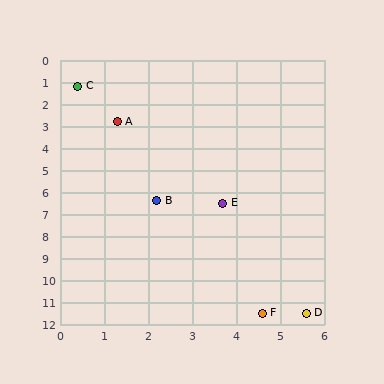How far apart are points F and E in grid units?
Points F and E are about 5.1 grid units apart.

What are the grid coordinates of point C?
Point C is at approximately (0.4, 1.2).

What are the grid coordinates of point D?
Point D is at approximately (5.6, 11.5).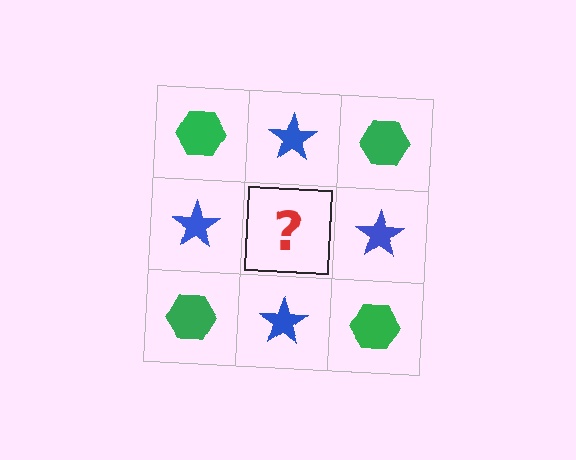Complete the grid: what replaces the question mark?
The question mark should be replaced with a green hexagon.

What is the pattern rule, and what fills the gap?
The rule is that it alternates green hexagon and blue star in a checkerboard pattern. The gap should be filled with a green hexagon.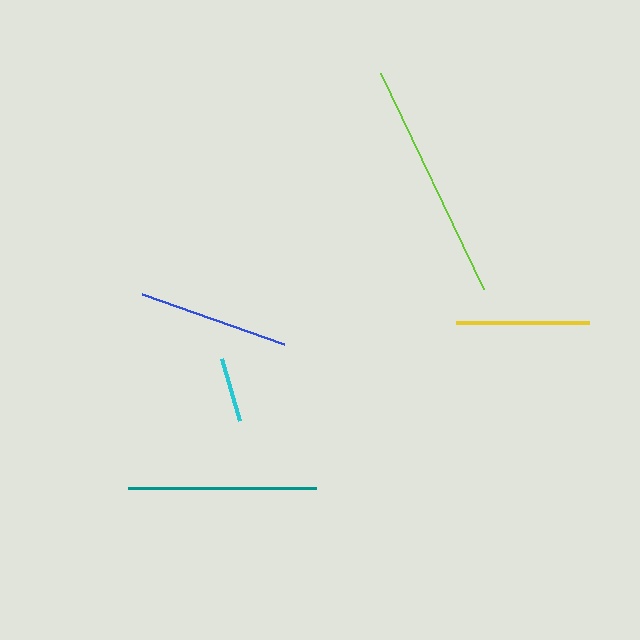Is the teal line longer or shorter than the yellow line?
The teal line is longer than the yellow line.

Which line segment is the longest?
The lime line is the longest at approximately 240 pixels.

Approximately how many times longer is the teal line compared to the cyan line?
The teal line is approximately 2.9 times the length of the cyan line.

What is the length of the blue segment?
The blue segment is approximately 151 pixels long.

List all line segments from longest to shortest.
From longest to shortest: lime, teal, blue, yellow, cyan.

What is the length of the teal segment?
The teal segment is approximately 188 pixels long.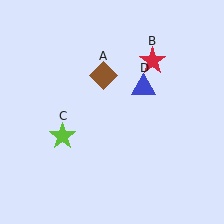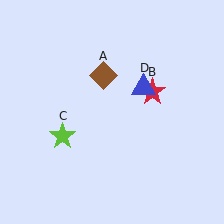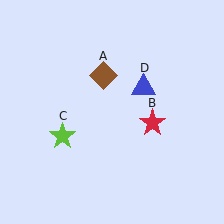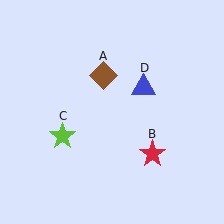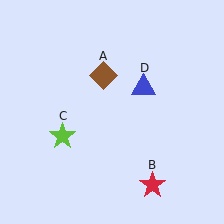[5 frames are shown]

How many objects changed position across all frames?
1 object changed position: red star (object B).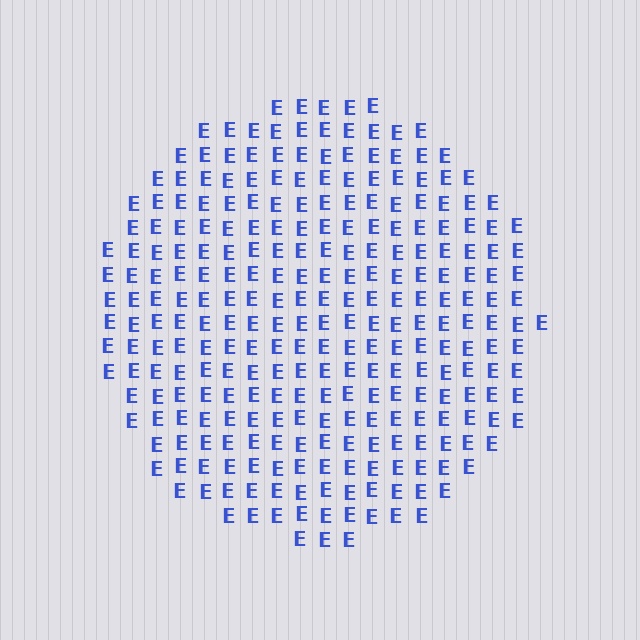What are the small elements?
The small elements are letter E's.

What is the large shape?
The large shape is a circle.